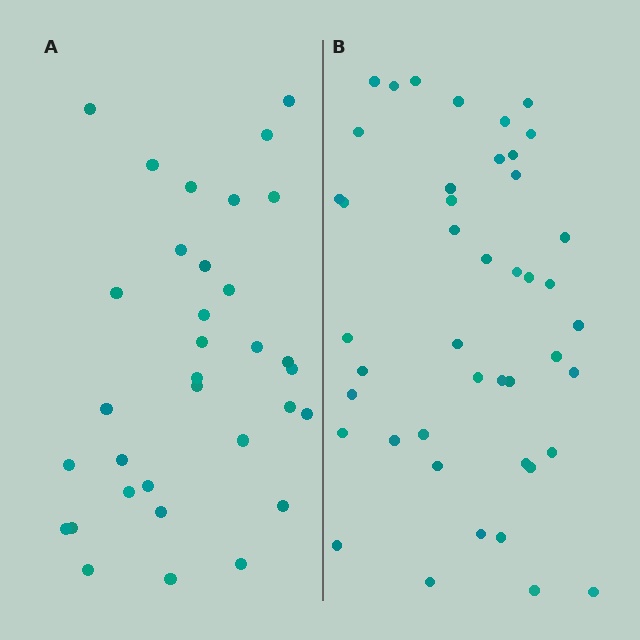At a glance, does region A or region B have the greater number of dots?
Region B (the right region) has more dots.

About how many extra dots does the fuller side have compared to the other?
Region B has roughly 12 or so more dots than region A.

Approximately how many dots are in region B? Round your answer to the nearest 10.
About 40 dots. (The exact count is 44, which rounds to 40.)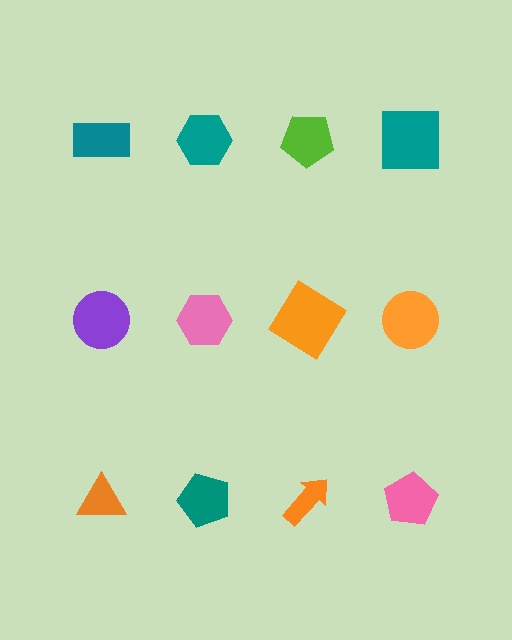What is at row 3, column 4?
A pink pentagon.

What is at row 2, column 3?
An orange diamond.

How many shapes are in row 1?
4 shapes.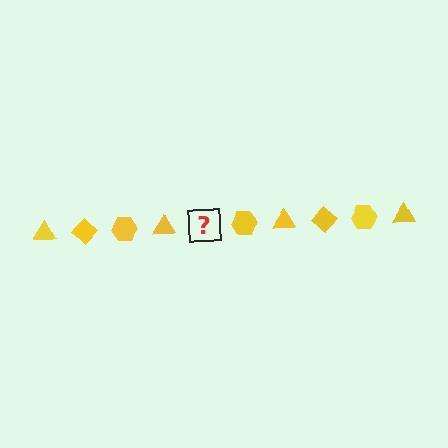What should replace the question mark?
The question mark should be replaced with a yellow diamond.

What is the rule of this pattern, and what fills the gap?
The rule is that the pattern cycles through triangle, diamond, hexagon shapes in yellow. The gap should be filled with a yellow diamond.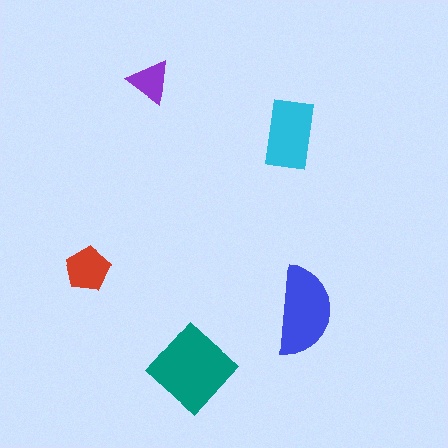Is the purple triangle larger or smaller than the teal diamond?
Smaller.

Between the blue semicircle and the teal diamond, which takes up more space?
The teal diamond.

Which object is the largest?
The teal diamond.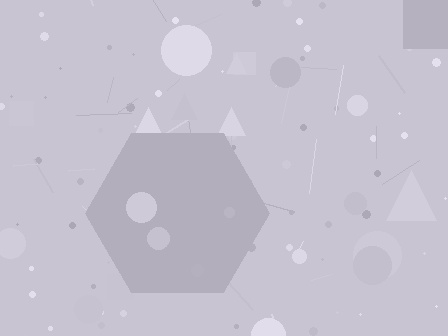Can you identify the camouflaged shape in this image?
The camouflaged shape is a hexagon.